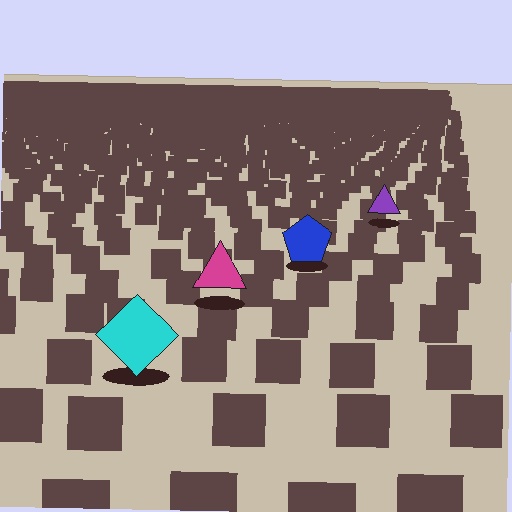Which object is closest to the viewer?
The cyan diamond is closest. The texture marks near it are larger and more spread out.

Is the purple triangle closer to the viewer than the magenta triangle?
No. The magenta triangle is closer — you can tell from the texture gradient: the ground texture is coarser near it.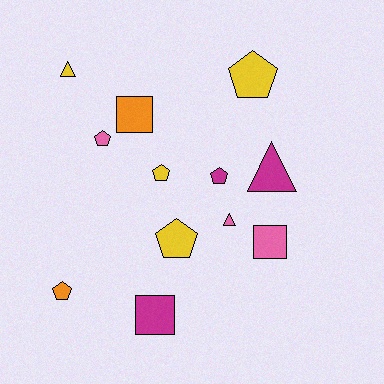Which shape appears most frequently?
Pentagon, with 6 objects.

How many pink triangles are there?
There is 1 pink triangle.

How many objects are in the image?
There are 12 objects.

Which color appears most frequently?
Yellow, with 4 objects.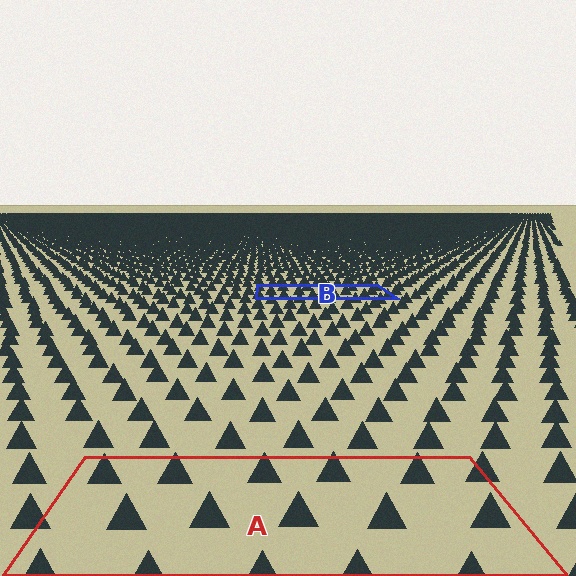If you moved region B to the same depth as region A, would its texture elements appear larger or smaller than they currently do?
They would appear larger. At a closer depth, the same texture elements are projected at a bigger on-screen size.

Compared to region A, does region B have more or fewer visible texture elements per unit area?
Region B has more texture elements per unit area — they are packed more densely because it is farther away.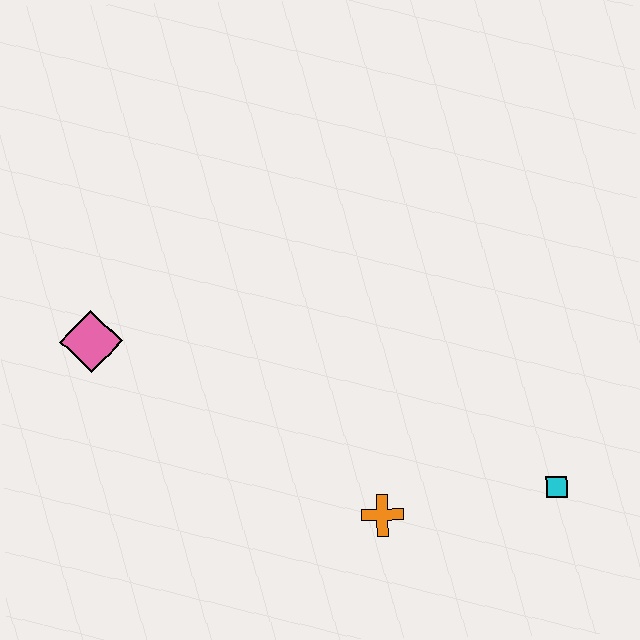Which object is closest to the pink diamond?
The orange cross is closest to the pink diamond.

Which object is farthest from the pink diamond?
The cyan square is farthest from the pink diamond.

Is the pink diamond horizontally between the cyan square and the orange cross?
No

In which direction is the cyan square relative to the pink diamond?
The cyan square is to the right of the pink diamond.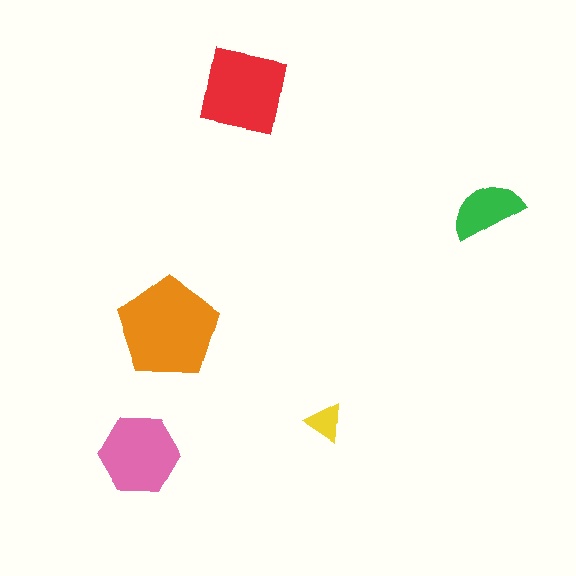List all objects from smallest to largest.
The yellow triangle, the green semicircle, the pink hexagon, the red square, the orange pentagon.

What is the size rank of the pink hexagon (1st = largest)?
3rd.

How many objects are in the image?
There are 5 objects in the image.